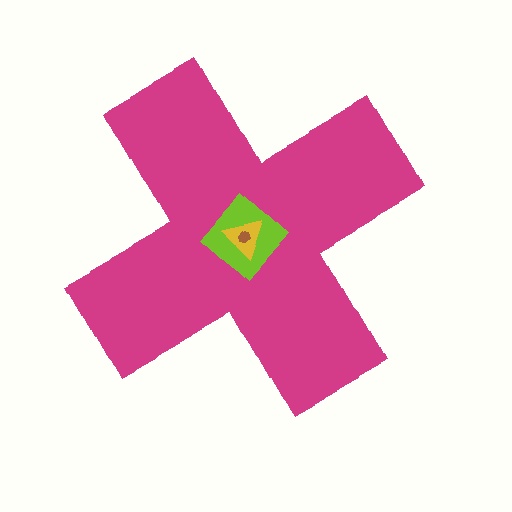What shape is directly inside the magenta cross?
The lime diamond.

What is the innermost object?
The brown hexagon.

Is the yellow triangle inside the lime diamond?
Yes.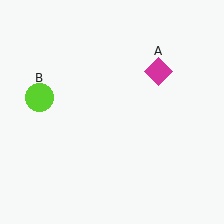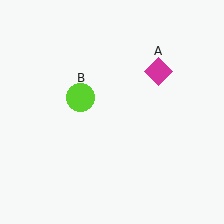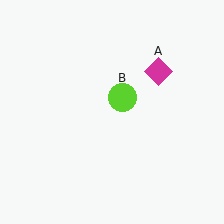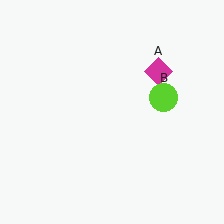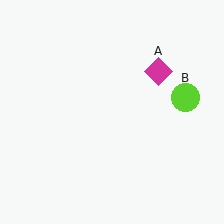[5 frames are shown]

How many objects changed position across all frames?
1 object changed position: lime circle (object B).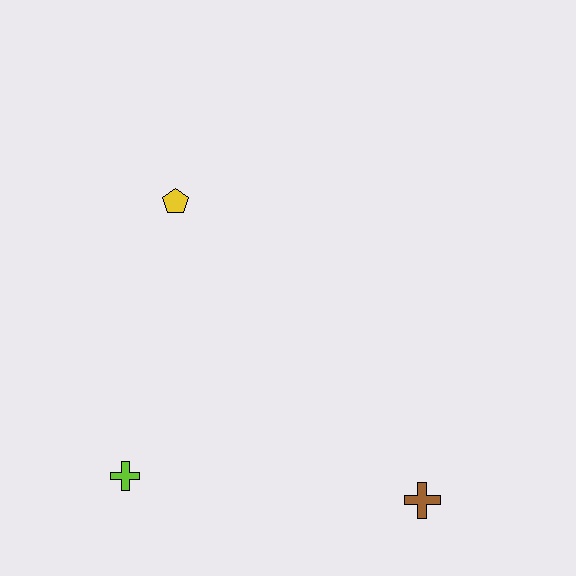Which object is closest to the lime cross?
The yellow pentagon is closest to the lime cross.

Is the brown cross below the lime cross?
Yes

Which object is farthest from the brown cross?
The yellow pentagon is farthest from the brown cross.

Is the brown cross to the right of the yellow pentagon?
Yes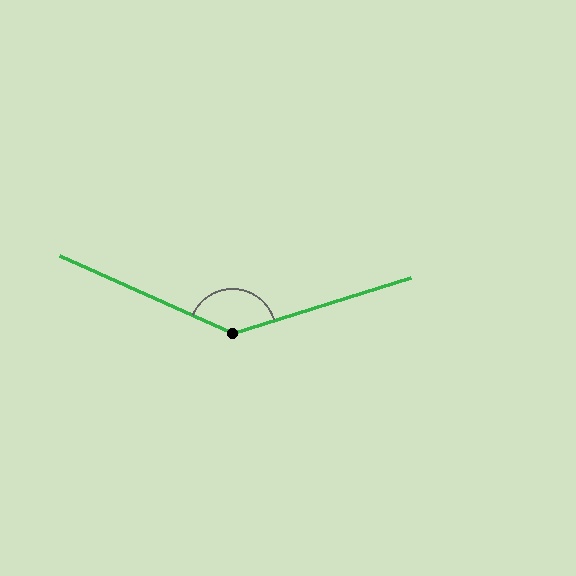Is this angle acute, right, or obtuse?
It is obtuse.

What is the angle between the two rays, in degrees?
Approximately 139 degrees.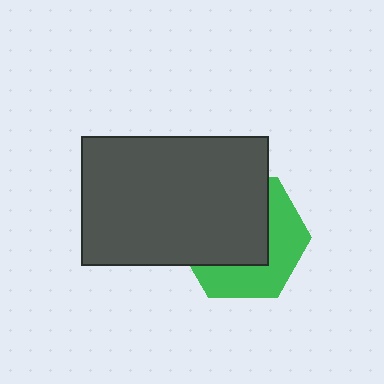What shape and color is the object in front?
The object in front is a dark gray rectangle.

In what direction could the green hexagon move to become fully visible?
The green hexagon could move toward the lower-right. That would shift it out from behind the dark gray rectangle entirely.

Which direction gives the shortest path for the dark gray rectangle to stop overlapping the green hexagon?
Moving toward the upper-left gives the shortest separation.